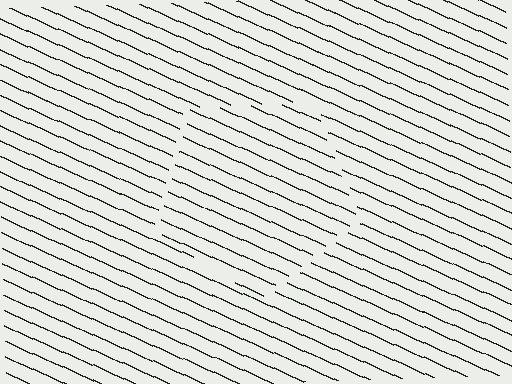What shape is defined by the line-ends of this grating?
An illusory pentagon. The interior of the shape contains the same grating, shifted by half a period — the contour is defined by the phase discontinuity where line-ends from the inner and outer gratings abut.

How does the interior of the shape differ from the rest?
The interior of the shape contains the same grating, shifted by half a period — the contour is defined by the phase discontinuity where line-ends from the inner and outer gratings abut.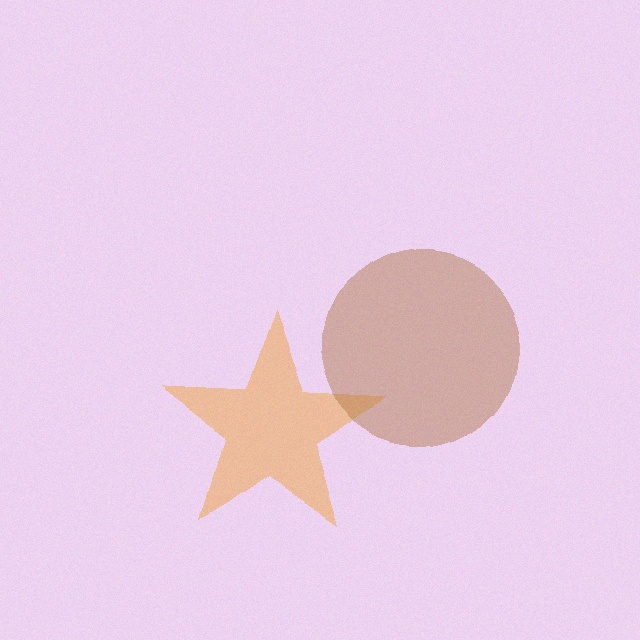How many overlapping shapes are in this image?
There are 2 overlapping shapes in the image.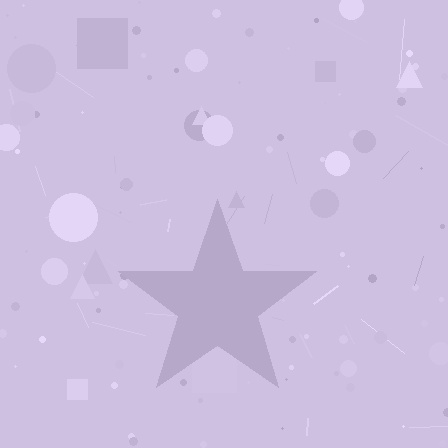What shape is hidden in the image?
A star is hidden in the image.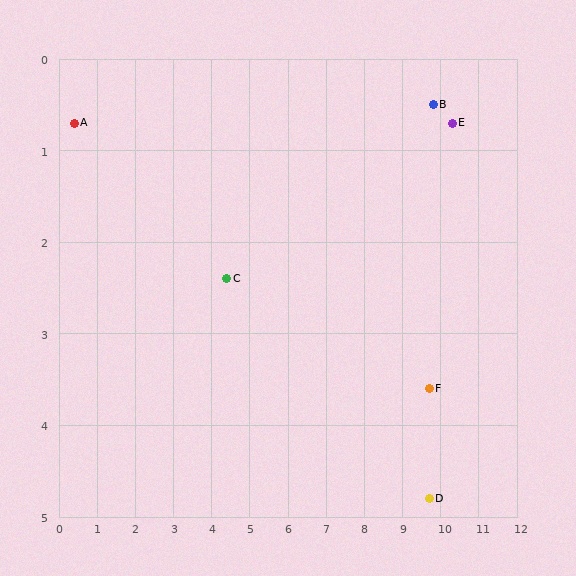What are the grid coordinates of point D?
Point D is at approximately (9.7, 4.8).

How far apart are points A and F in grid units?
Points A and F are about 9.7 grid units apart.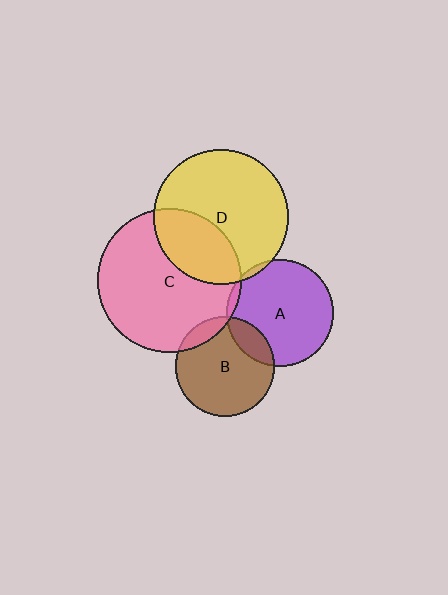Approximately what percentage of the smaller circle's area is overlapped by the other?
Approximately 15%.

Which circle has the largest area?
Circle C (pink).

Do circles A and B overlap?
Yes.